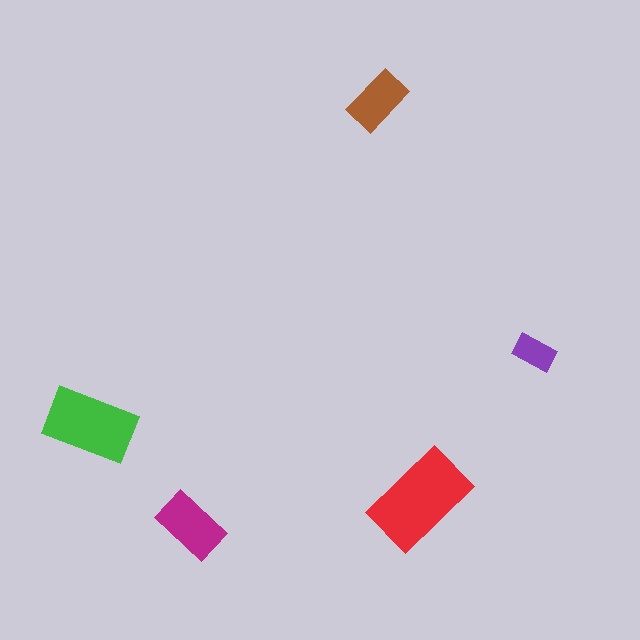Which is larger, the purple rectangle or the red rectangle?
The red one.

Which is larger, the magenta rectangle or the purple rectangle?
The magenta one.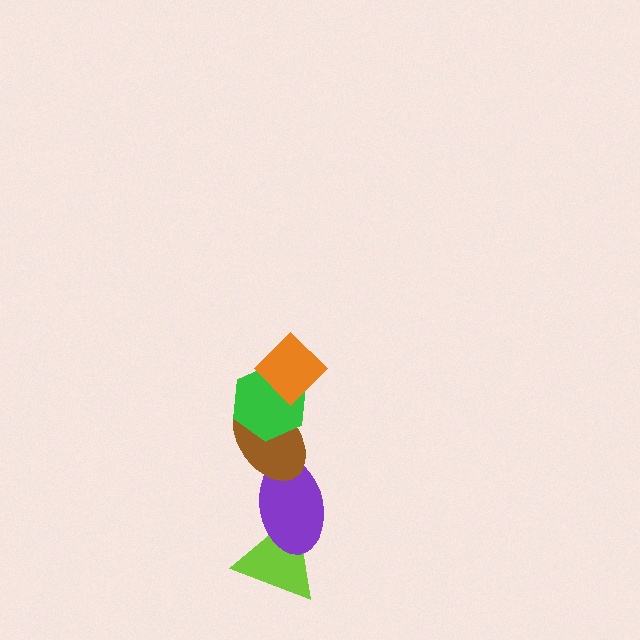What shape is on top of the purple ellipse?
The brown ellipse is on top of the purple ellipse.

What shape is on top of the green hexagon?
The orange diamond is on top of the green hexagon.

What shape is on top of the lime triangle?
The purple ellipse is on top of the lime triangle.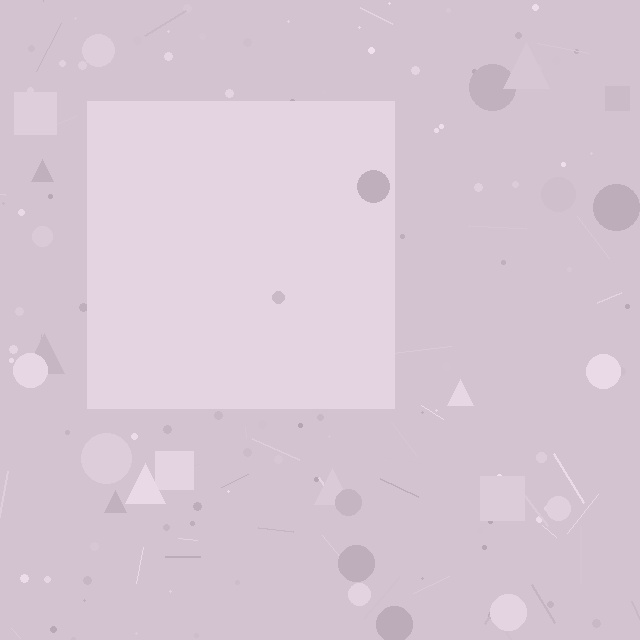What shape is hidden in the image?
A square is hidden in the image.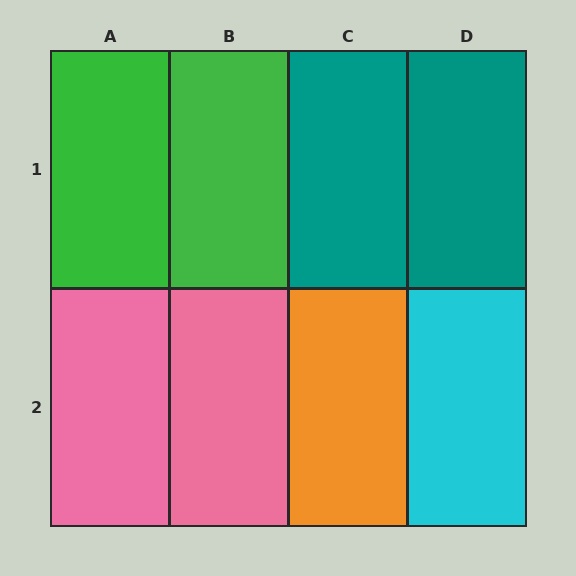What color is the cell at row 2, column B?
Pink.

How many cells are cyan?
1 cell is cyan.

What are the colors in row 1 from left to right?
Green, green, teal, teal.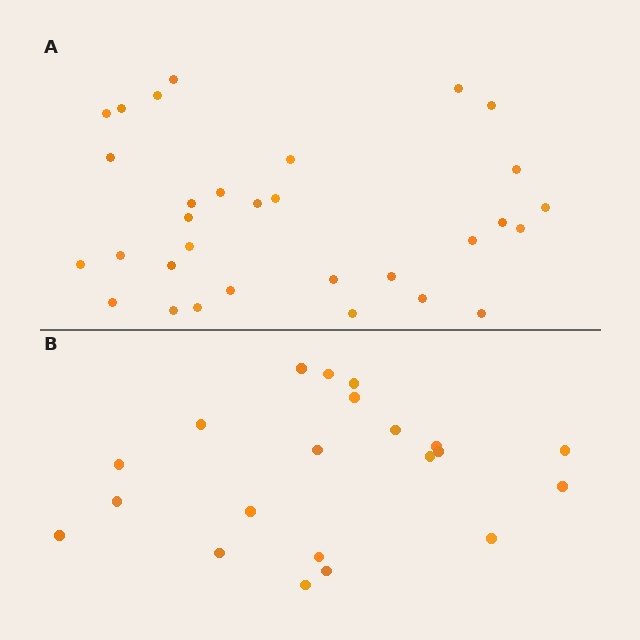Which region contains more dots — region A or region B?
Region A (the top region) has more dots.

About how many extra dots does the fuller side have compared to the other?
Region A has roughly 10 or so more dots than region B.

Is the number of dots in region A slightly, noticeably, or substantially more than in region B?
Region A has substantially more. The ratio is roughly 1.5 to 1.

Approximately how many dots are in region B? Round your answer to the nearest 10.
About 20 dots. (The exact count is 21, which rounds to 20.)